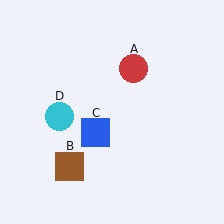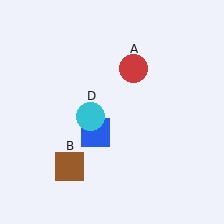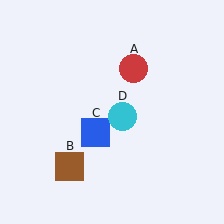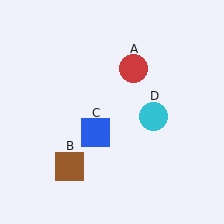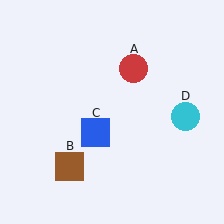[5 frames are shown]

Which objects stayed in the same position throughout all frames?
Red circle (object A) and brown square (object B) and blue square (object C) remained stationary.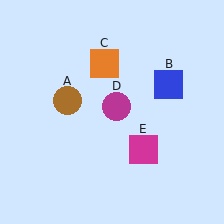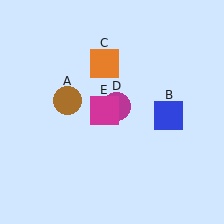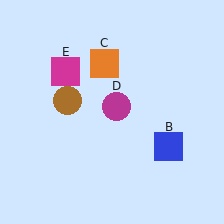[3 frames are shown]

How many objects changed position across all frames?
2 objects changed position: blue square (object B), magenta square (object E).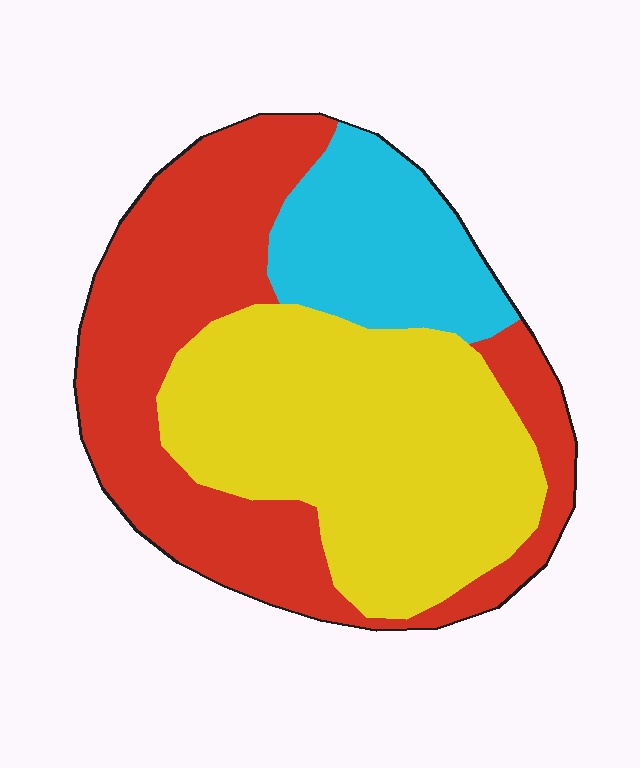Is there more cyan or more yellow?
Yellow.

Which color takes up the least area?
Cyan, at roughly 15%.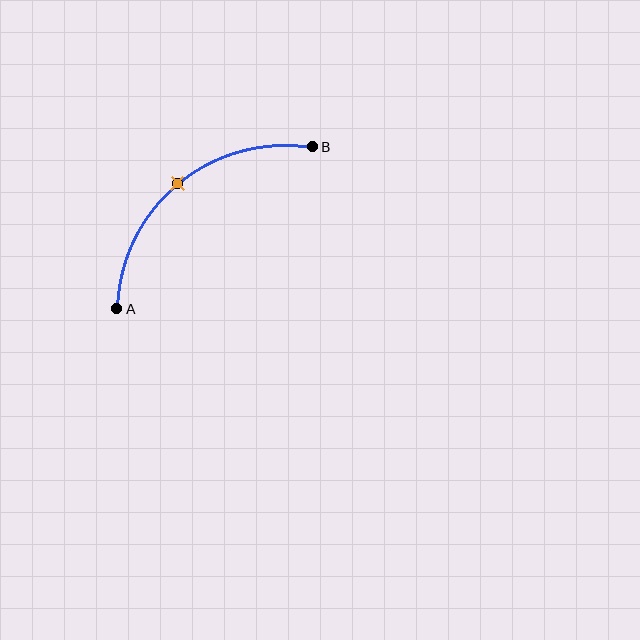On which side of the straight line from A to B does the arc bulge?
The arc bulges above and to the left of the straight line connecting A and B.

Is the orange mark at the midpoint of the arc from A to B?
Yes. The orange mark lies on the arc at equal arc-length from both A and B — it is the arc midpoint.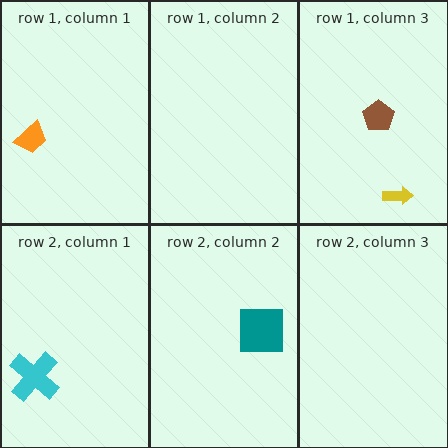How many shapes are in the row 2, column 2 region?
1.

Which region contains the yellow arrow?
The row 1, column 3 region.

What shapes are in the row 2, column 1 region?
The cyan cross.